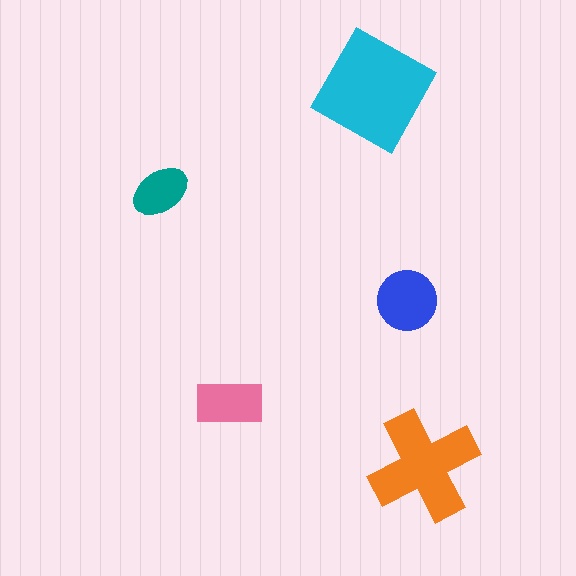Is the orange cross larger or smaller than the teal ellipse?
Larger.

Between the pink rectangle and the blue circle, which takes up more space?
The blue circle.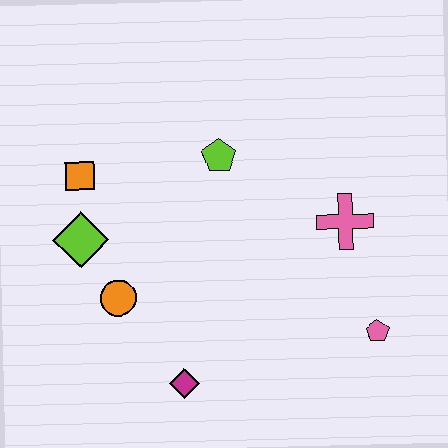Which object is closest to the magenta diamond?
The orange circle is closest to the magenta diamond.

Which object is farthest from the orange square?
The pink pentagon is farthest from the orange square.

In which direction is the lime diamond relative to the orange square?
The lime diamond is below the orange square.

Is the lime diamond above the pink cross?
No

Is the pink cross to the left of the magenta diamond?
No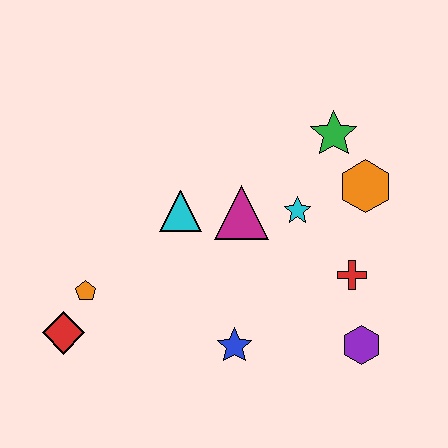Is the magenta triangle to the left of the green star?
Yes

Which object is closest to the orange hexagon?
The green star is closest to the orange hexagon.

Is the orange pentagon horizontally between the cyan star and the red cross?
No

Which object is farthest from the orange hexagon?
The red diamond is farthest from the orange hexagon.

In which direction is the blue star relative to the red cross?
The blue star is to the left of the red cross.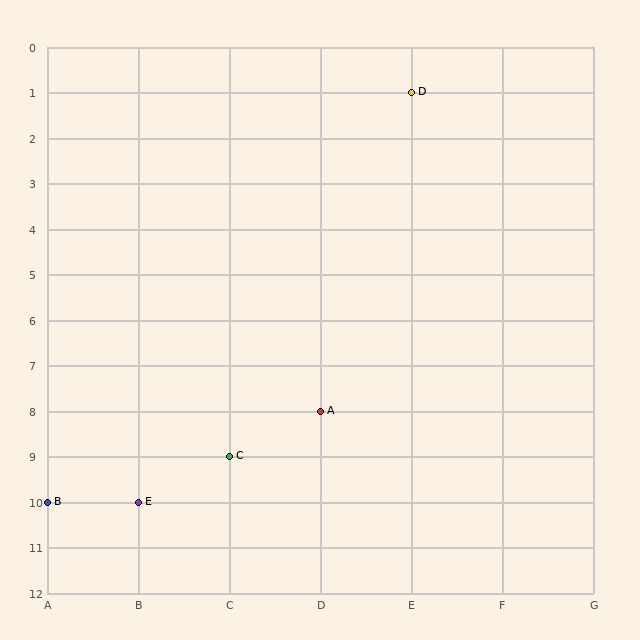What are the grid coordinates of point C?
Point C is at grid coordinates (C, 9).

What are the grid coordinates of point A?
Point A is at grid coordinates (D, 8).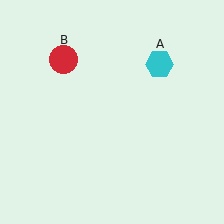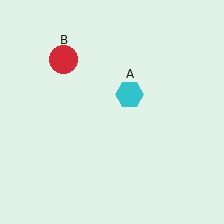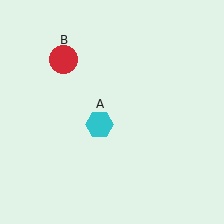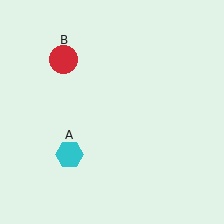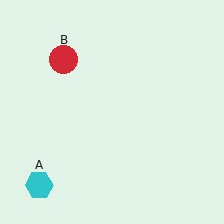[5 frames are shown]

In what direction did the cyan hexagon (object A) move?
The cyan hexagon (object A) moved down and to the left.